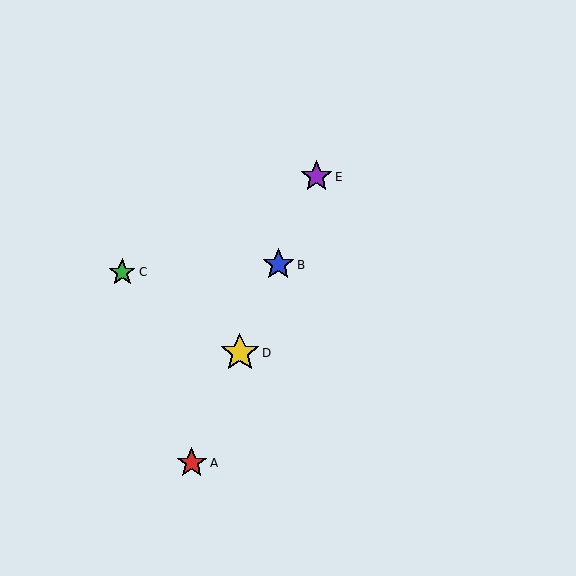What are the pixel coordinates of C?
Object C is at (122, 272).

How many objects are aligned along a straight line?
4 objects (A, B, D, E) are aligned along a straight line.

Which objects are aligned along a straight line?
Objects A, B, D, E are aligned along a straight line.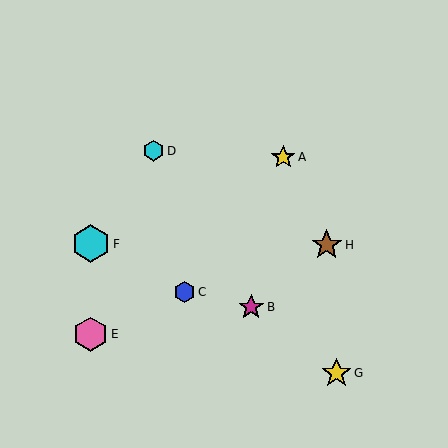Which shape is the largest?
The cyan hexagon (labeled F) is the largest.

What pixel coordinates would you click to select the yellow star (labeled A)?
Click at (283, 157) to select the yellow star A.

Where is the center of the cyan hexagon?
The center of the cyan hexagon is at (153, 151).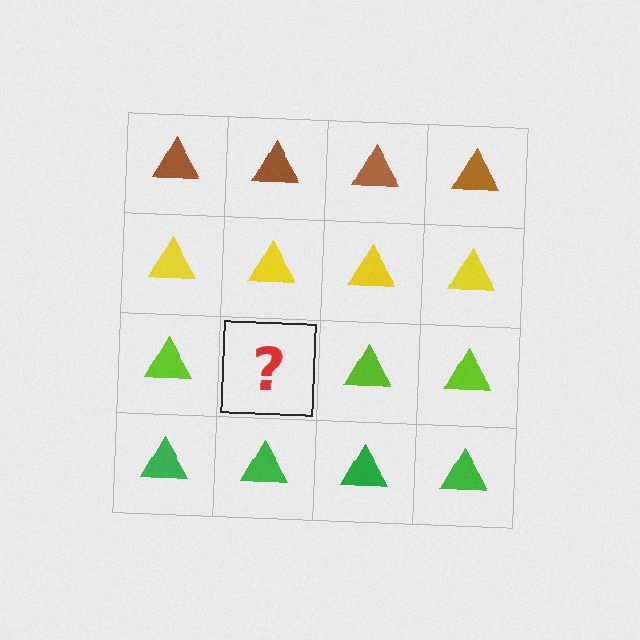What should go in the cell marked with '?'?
The missing cell should contain a lime triangle.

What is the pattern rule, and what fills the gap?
The rule is that each row has a consistent color. The gap should be filled with a lime triangle.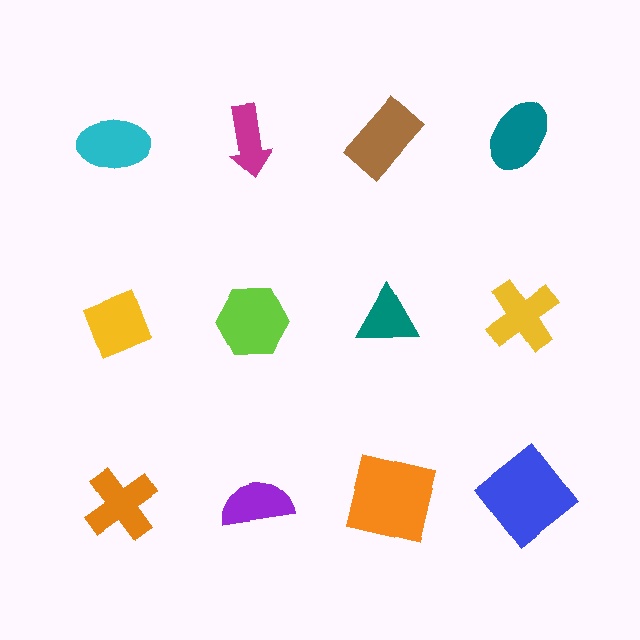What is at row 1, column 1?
A cyan ellipse.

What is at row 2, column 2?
A lime hexagon.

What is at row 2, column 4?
A yellow cross.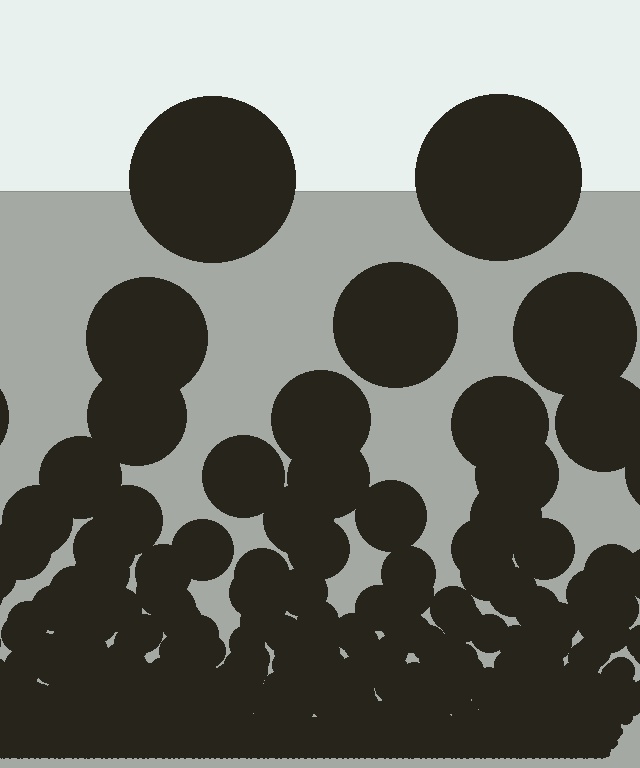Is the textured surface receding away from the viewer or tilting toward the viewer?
The surface appears to tilt toward the viewer. Texture elements get larger and sparser toward the top.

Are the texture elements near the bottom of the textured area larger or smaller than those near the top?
Smaller. The gradient is inverted — elements near the bottom are smaller and denser.